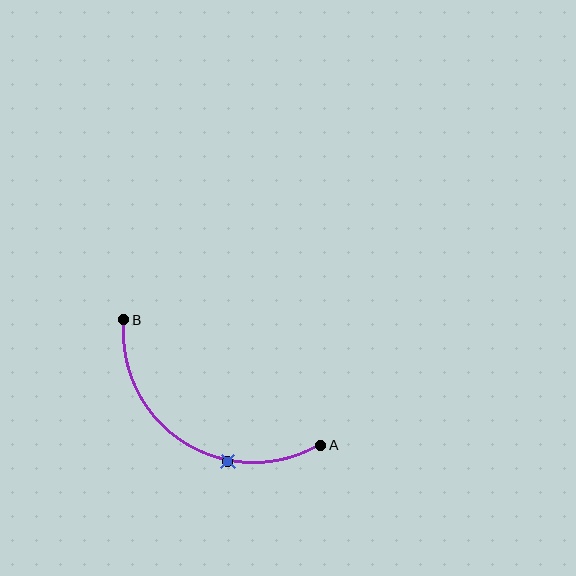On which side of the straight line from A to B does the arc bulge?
The arc bulges below the straight line connecting A and B.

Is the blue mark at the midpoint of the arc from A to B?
No. The blue mark lies on the arc but is closer to endpoint A. The arc midpoint would be at the point on the curve equidistant along the arc from both A and B.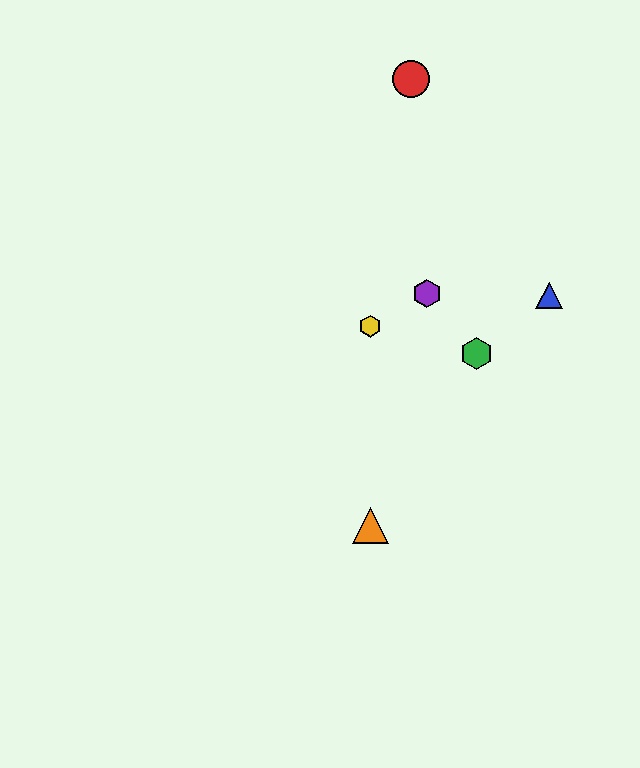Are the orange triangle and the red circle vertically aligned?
No, the orange triangle is at x≈370 and the red circle is at x≈411.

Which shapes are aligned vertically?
The yellow hexagon, the orange triangle are aligned vertically.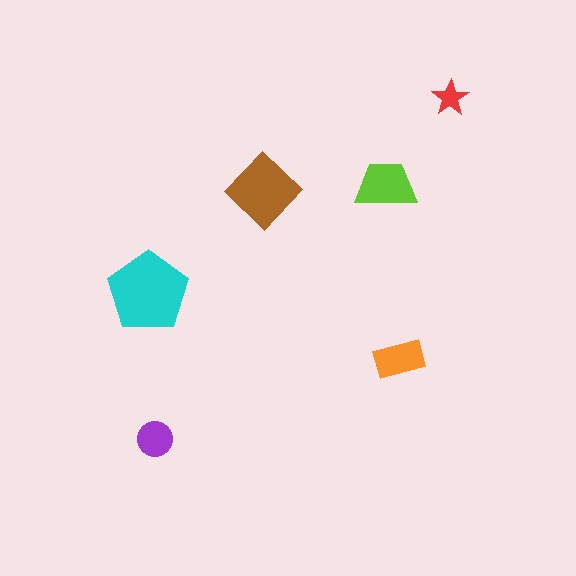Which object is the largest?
The cyan pentagon.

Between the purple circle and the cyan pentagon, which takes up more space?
The cyan pentagon.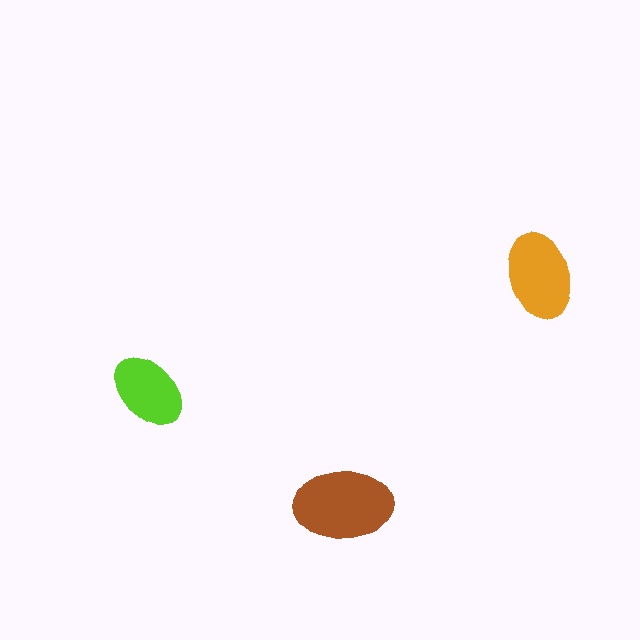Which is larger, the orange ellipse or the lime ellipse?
The orange one.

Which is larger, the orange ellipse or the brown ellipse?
The brown one.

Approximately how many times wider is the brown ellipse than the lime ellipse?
About 1.5 times wider.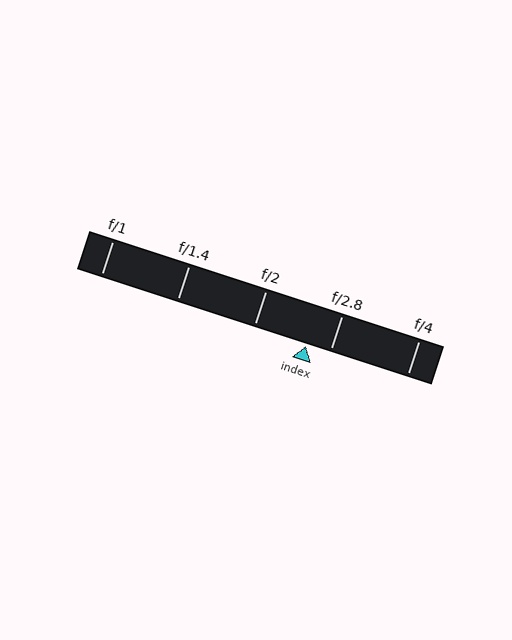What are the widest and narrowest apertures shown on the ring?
The widest aperture shown is f/1 and the narrowest is f/4.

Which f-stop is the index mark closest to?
The index mark is closest to f/2.8.